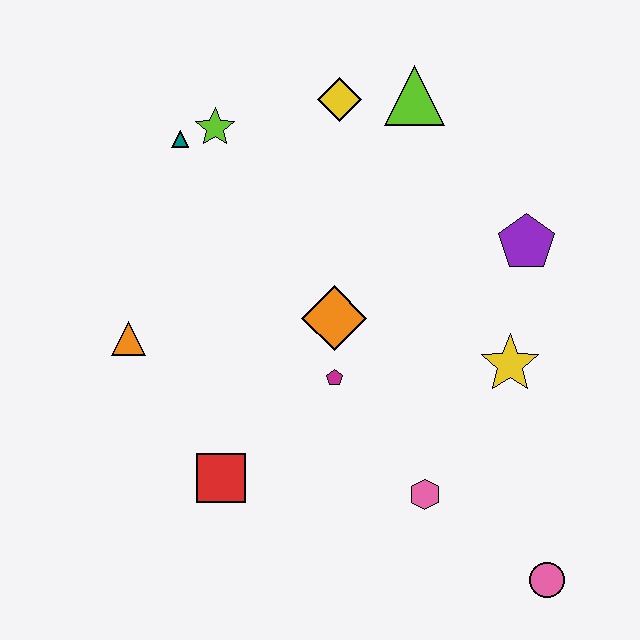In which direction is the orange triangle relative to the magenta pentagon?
The orange triangle is to the left of the magenta pentagon.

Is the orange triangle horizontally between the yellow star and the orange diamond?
No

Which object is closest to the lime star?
The teal triangle is closest to the lime star.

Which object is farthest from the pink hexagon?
The teal triangle is farthest from the pink hexagon.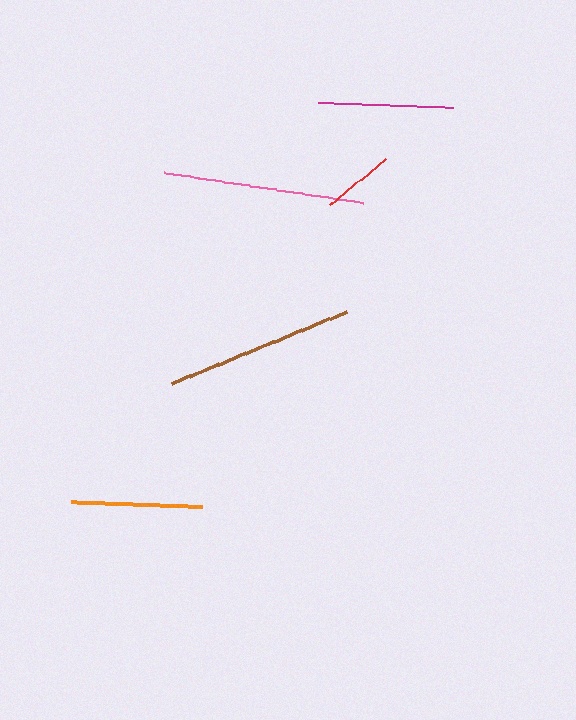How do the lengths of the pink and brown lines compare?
The pink and brown lines are approximately the same length.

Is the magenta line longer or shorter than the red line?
The magenta line is longer than the red line.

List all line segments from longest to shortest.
From longest to shortest: pink, brown, magenta, orange, red.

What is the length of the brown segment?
The brown segment is approximately 189 pixels long.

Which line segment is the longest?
The pink line is the longest at approximately 201 pixels.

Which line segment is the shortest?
The red line is the shortest at approximately 74 pixels.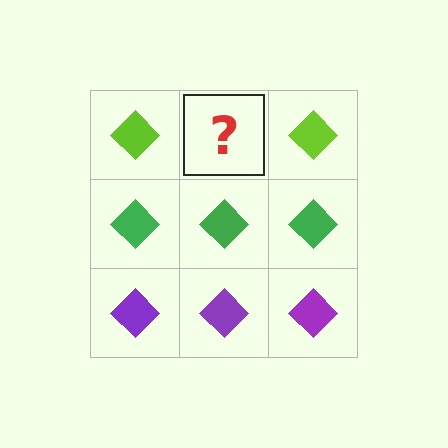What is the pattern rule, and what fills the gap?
The rule is that each row has a consistent color. The gap should be filled with a lime diamond.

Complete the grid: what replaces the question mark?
The question mark should be replaced with a lime diamond.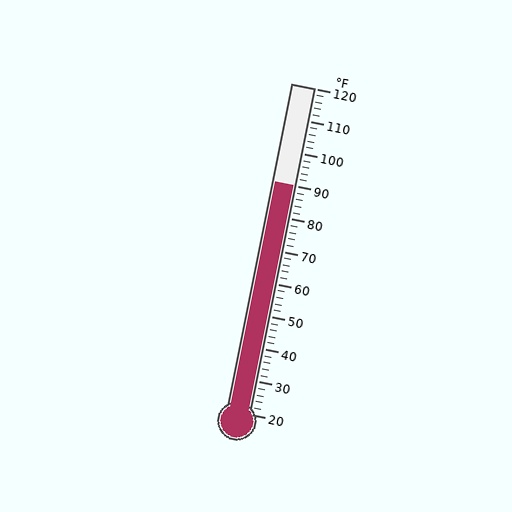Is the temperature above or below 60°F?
The temperature is above 60°F.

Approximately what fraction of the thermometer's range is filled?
The thermometer is filled to approximately 70% of its range.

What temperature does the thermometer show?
The thermometer shows approximately 90°F.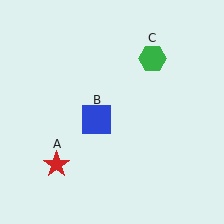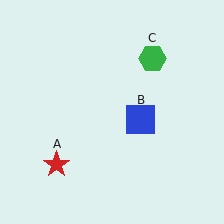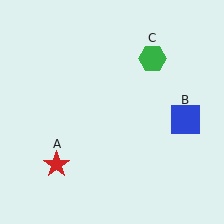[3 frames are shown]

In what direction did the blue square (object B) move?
The blue square (object B) moved right.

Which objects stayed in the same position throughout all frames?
Red star (object A) and green hexagon (object C) remained stationary.